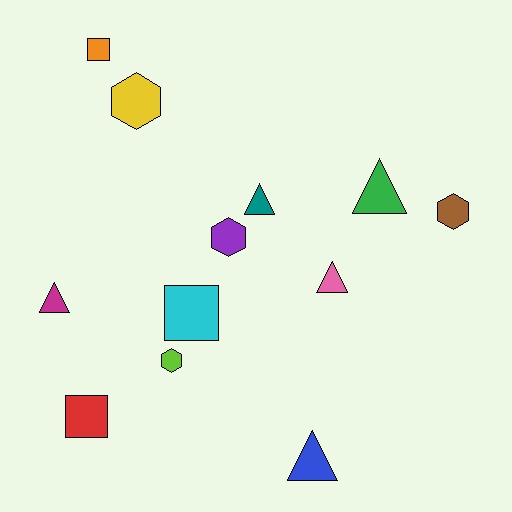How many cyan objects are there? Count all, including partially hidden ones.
There is 1 cyan object.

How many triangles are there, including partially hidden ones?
There are 5 triangles.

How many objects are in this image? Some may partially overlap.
There are 12 objects.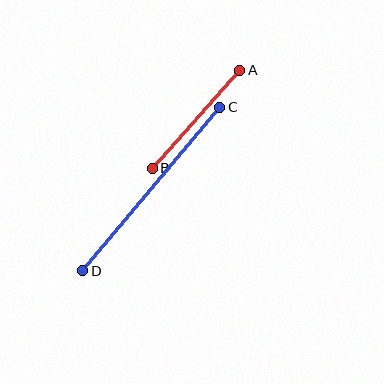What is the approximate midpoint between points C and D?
The midpoint is at approximately (151, 189) pixels.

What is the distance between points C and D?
The distance is approximately 213 pixels.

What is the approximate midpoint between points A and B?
The midpoint is at approximately (196, 119) pixels.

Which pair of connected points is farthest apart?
Points C and D are farthest apart.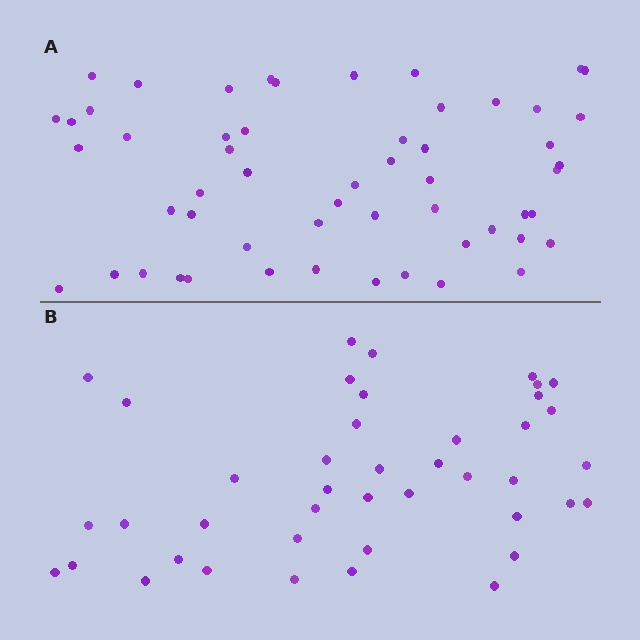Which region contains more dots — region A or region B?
Region A (the top region) has more dots.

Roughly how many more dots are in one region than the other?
Region A has approximately 15 more dots than region B.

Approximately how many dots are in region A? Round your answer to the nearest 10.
About 60 dots. (The exact count is 55, which rounds to 60.)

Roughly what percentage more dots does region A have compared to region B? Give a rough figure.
About 30% more.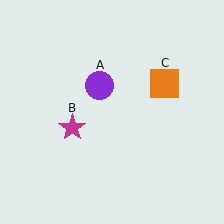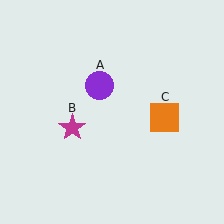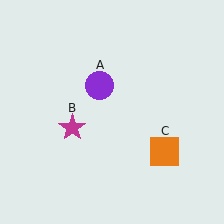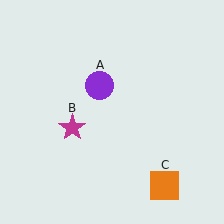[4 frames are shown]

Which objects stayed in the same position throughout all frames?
Purple circle (object A) and magenta star (object B) remained stationary.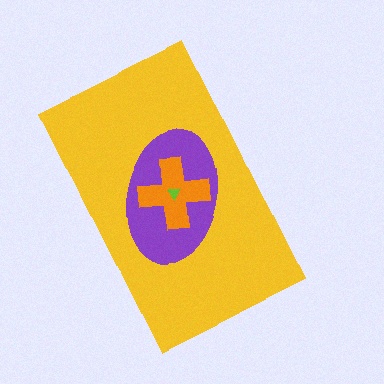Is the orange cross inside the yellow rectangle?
Yes.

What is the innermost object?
The lime triangle.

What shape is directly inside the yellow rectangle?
The purple ellipse.